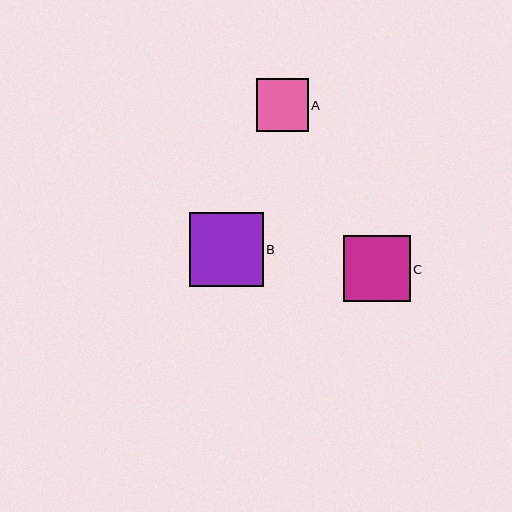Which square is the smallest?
Square A is the smallest with a size of approximately 52 pixels.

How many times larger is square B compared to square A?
Square B is approximately 1.4 times the size of square A.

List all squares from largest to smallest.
From largest to smallest: B, C, A.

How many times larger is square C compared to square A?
Square C is approximately 1.3 times the size of square A.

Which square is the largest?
Square B is the largest with a size of approximately 74 pixels.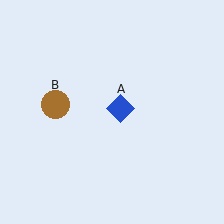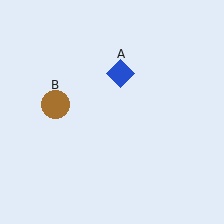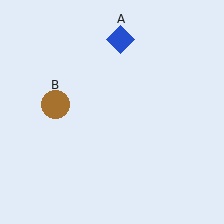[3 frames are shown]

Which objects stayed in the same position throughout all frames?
Brown circle (object B) remained stationary.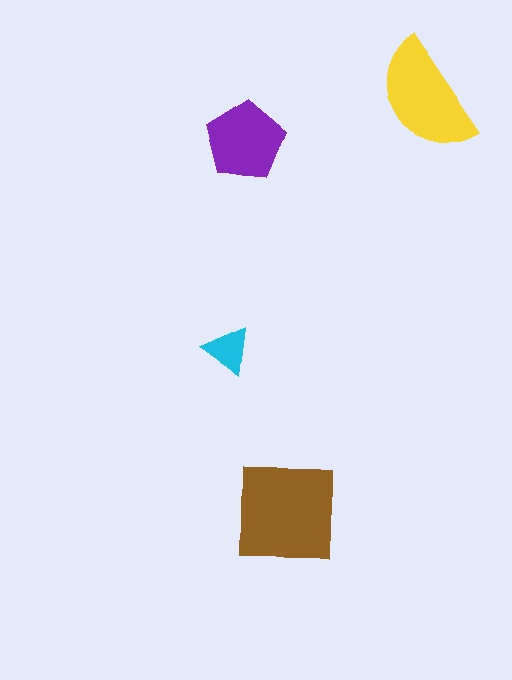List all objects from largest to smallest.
The brown square, the yellow semicircle, the purple pentagon, the cyan triangle.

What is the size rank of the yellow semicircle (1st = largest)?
2nd.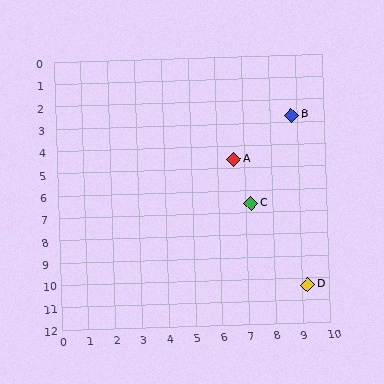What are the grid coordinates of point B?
Point B is at approximately (8.8, 2.7).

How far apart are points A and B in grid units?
Points A and B are about 2.9 grid units apart.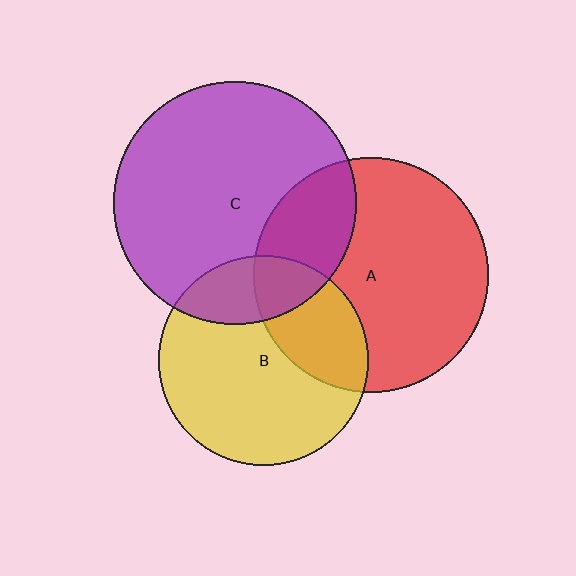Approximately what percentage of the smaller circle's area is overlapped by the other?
Approximately 30%.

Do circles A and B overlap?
Yes.